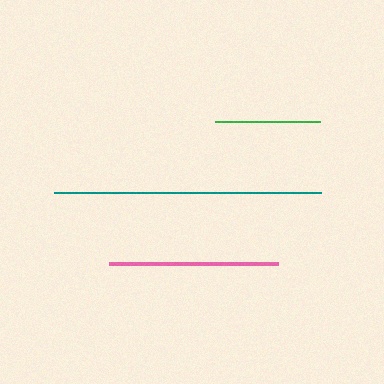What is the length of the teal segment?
The teal segment is approximately 267 pixels long.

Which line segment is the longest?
The teal line is the longest at approximately 267 pixels.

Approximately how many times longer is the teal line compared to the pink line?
The teal line is approximately 1.6 times the length of the pink line.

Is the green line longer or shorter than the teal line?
The teal line is longer than the green line.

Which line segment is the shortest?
The green line is the shortest at approximately 105 pixels.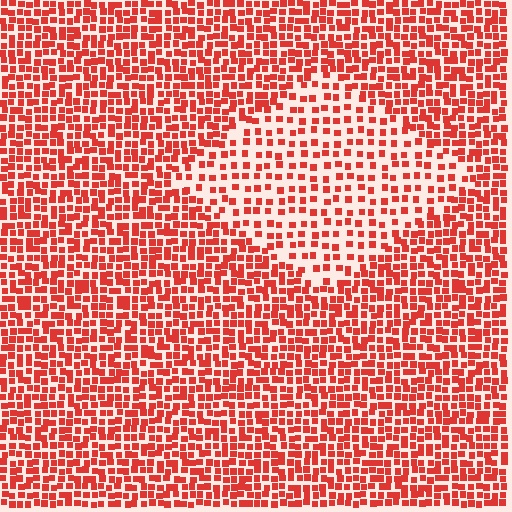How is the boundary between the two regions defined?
The boundary is defined by a change in element density (approximately 2.0x ratio). All elements are the same color, size, and shape.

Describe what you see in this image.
The image contains small red elements arranged at two different densities. A diamond-shaped region is visible where the elements are less densely packed than the surrounding area.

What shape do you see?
I see a diamond.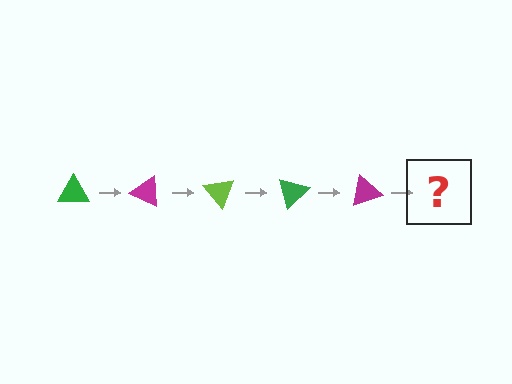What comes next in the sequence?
The next element should be a lime triangle, rotated 125 degrees from the start.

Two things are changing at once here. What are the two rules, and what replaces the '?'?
The two rules are that it rotates 25 degrees each step and the color cycles through green, magenta, and lime. The '?' should be a lime triangle, rotated 125 degrees from the start.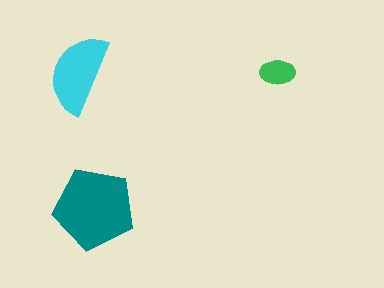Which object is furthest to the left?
The cyan semicircle is leftmost.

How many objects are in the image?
There are 3 objects in the image.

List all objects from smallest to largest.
The green ellipse, the cyan semicircle, the teal pentagon.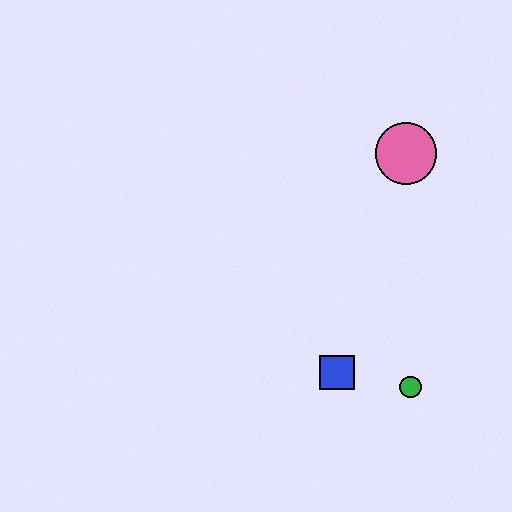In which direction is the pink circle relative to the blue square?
The pink circle is above the blue square.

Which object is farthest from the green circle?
The pink circle is farthest from the green circle.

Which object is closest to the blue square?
The green circle is closest to the blue square.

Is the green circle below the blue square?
Yes